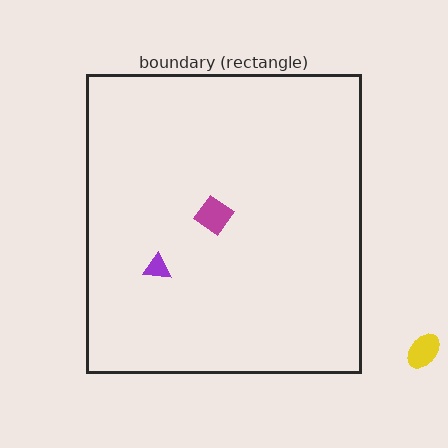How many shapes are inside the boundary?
2 inside, 1 outside.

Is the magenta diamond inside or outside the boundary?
Inside.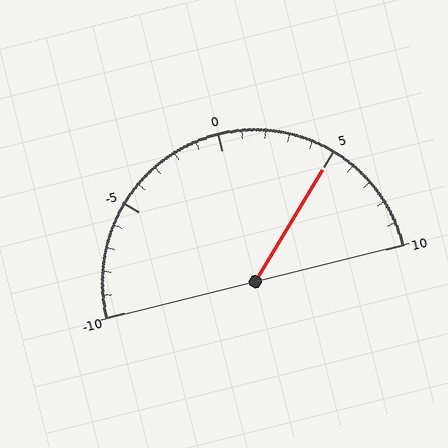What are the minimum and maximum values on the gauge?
The gauge ranges from -10 to 10.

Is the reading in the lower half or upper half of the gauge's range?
The reading is in the upper half of the range (-10 to 10).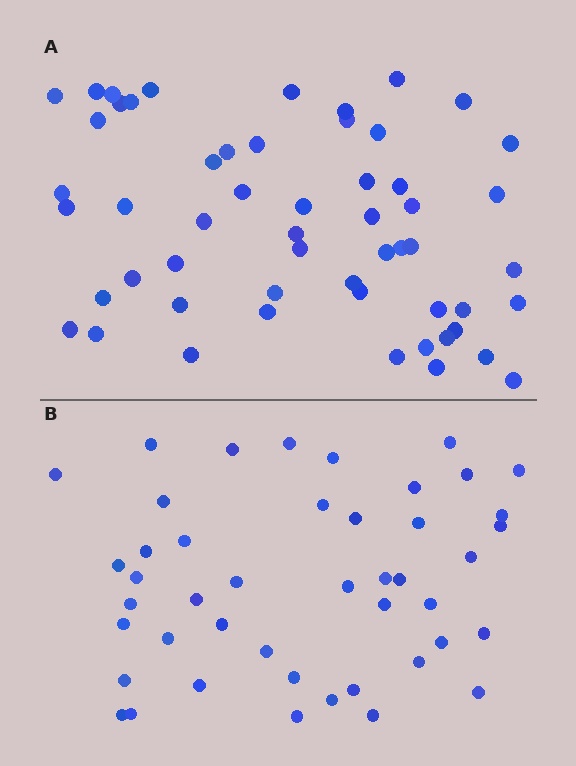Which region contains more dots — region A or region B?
Region A (the top region) has more dots.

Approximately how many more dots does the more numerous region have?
Region A has roughly 10 or so more dots than region B.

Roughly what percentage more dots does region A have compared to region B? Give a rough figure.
About 20% more.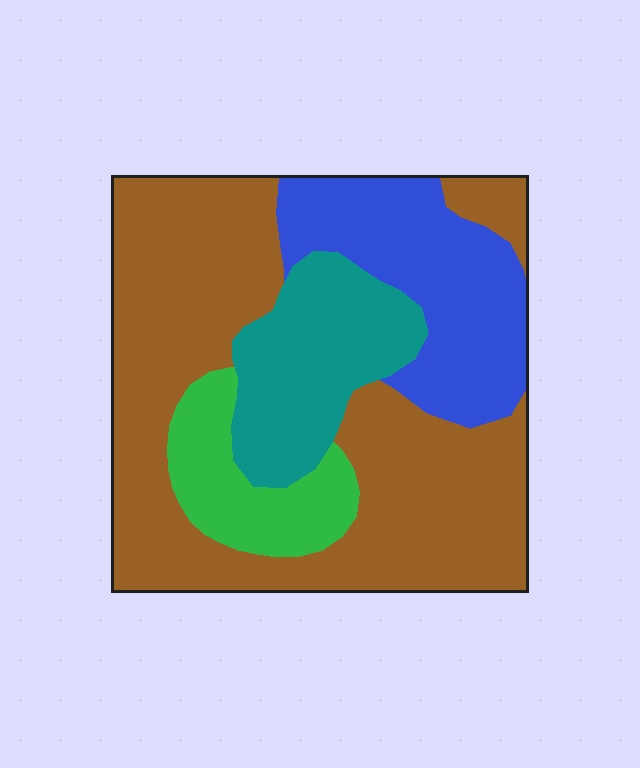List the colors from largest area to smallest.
From largest to smallest: brown, blue, teal, green.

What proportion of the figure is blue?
Blue covers 20% of the figure.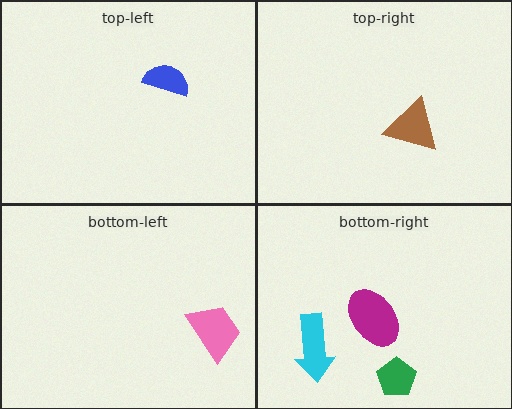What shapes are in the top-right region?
The brown triangle.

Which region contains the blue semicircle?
The top-left region.